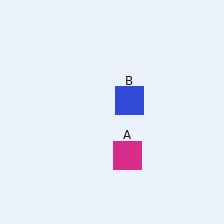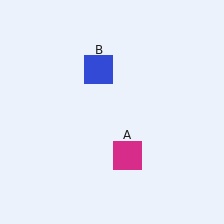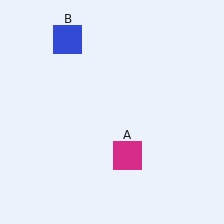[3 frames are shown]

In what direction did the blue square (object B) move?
The blue square (object B) moved up and to the left.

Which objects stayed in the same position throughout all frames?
Magenta square (object A) remained stationary.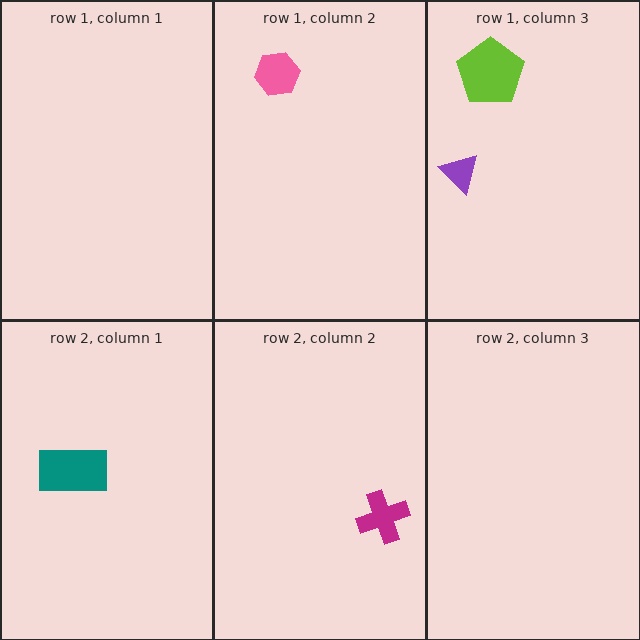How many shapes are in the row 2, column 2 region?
1.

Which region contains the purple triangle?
The row 1, column 3 region.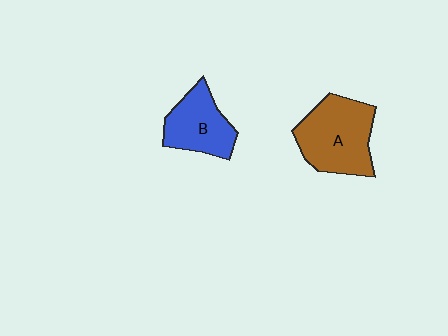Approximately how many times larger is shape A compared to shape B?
Approximately 1.4 times.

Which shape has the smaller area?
Shape B (blue).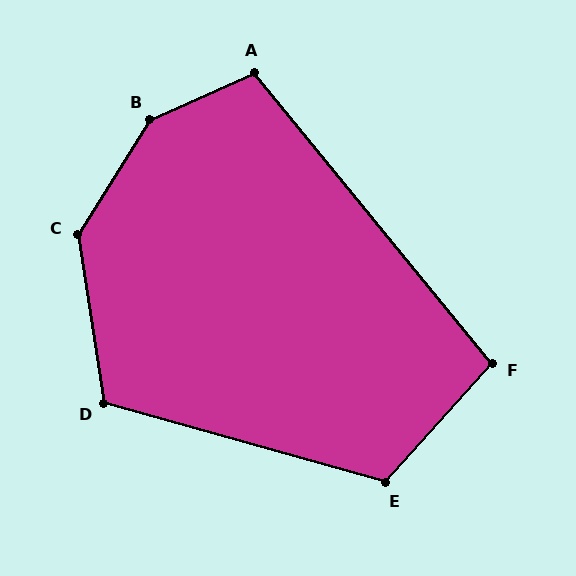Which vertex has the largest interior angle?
B, at approximately 147 degrees.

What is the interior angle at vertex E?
Approximately 116 degrees (obtuse).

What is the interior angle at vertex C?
Approximately 139 degrees (obtuse).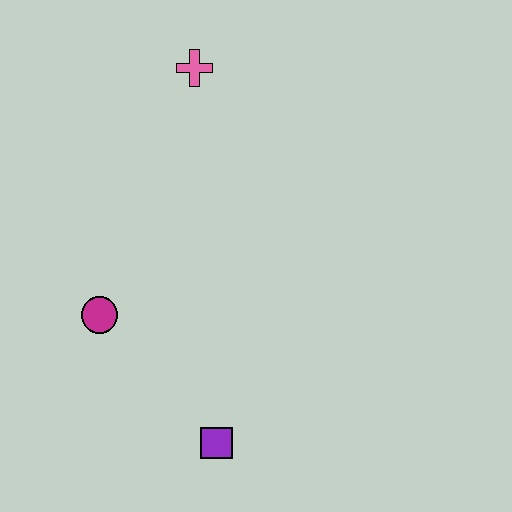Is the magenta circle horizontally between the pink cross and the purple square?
No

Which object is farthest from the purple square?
The pink cross is farthest from the purple square.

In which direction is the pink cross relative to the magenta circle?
The pink cross is above the magenta circle.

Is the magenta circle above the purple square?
Yes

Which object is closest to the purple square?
The magenta circle is closest to the purple square.